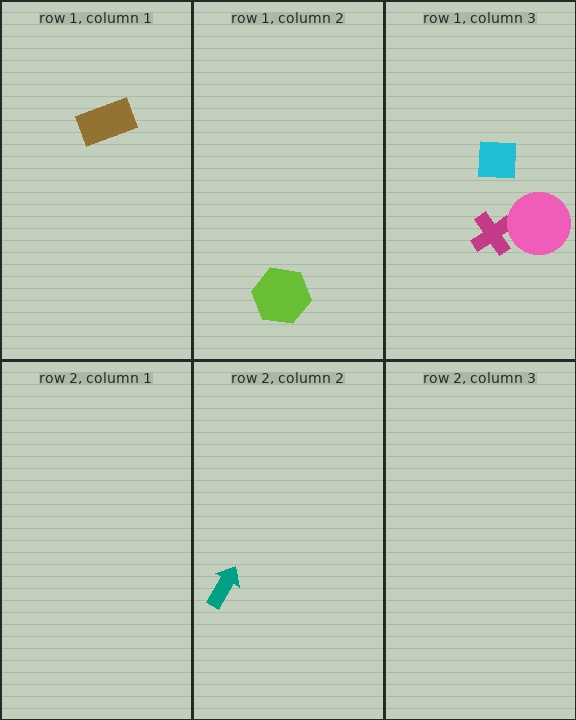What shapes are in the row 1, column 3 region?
The cyan square, the magenta cross, the pink circle.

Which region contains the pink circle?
The row 1, column 3 region.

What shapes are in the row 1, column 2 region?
The lime hexagon.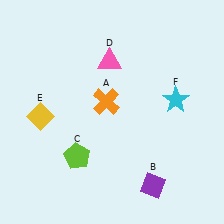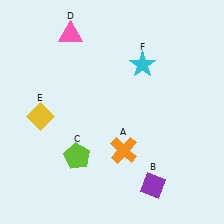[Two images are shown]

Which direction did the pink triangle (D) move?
The pink triangle (D) moved left.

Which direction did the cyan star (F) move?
The cyan star (F) moved up.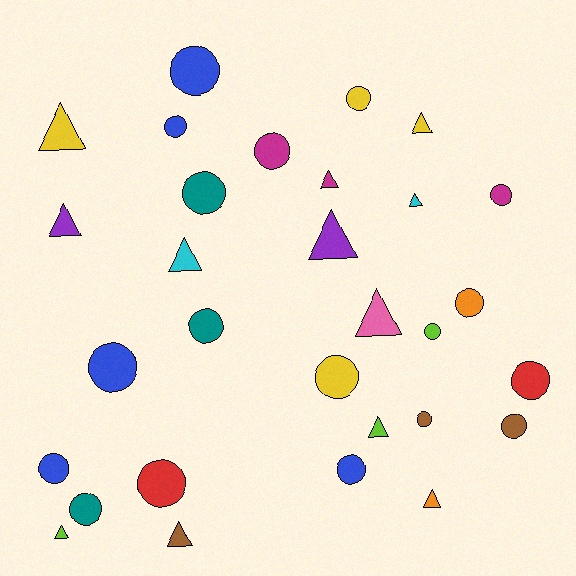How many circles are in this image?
There are 18 circles.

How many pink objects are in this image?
There is 1 pink object.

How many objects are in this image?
There are 30 objects.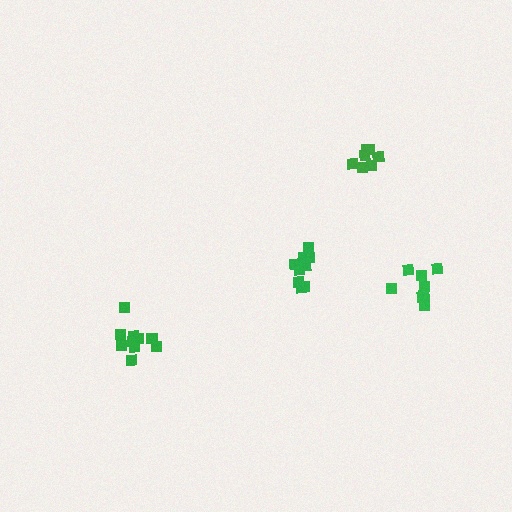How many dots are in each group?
Group 1: 9 dots, Group 2: 8 dots, Group 3: 8 dots, Group 4: 11 dots (36 total).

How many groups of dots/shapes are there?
There are 4 groups.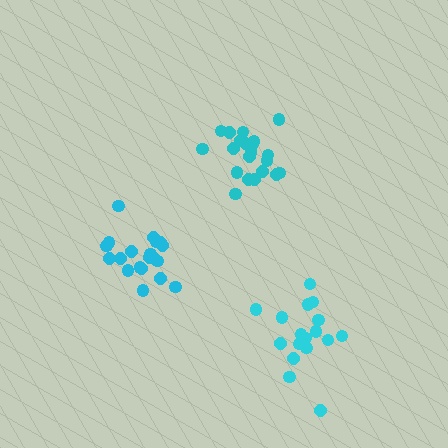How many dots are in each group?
Group 1: 21 dots, Group 2: 21 dots, Group 3: 17 dots (59 total).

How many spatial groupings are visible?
There are 3 spatial groupings.